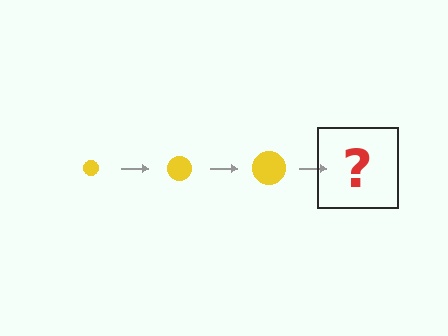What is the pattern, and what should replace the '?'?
The pattern is that the circle gets progressively larger each step. The '?' should be a yellow circle, larger than the previous one.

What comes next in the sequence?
The next element should be a yellow circle, larger than the previous one.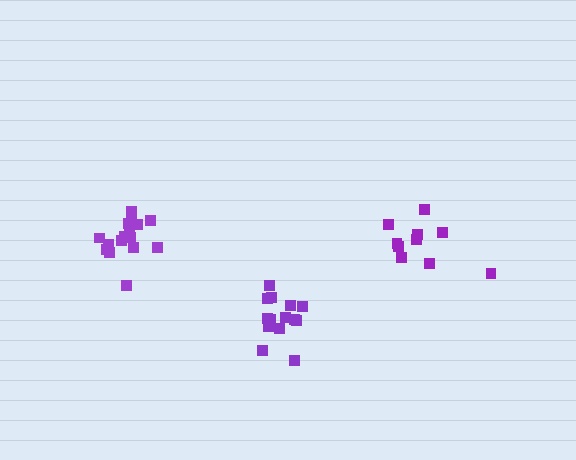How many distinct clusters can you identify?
There are 3 distinct clusters.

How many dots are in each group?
Group 1: 14 dots, Group 2: 16 dots, Group 3: 10 dots (40 total).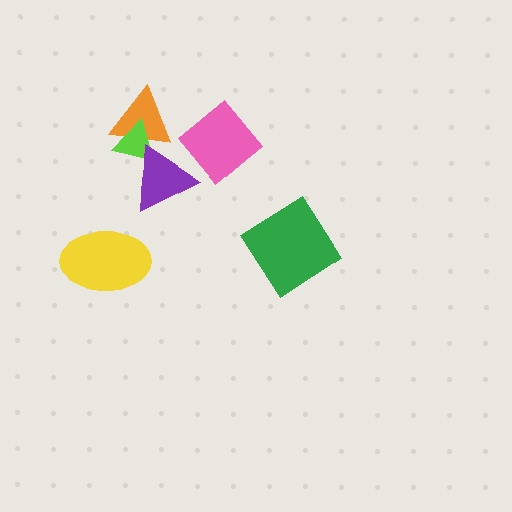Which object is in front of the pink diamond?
The purple triangle is in front of the pink diamond.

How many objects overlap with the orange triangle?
2 objects overlap with the orange triangle.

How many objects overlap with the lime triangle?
2 objects overlap with the lime triangle.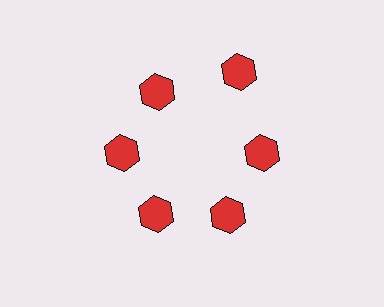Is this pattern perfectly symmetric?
No. The 6 red hexagons are arranged in a ring, but one element near the 1 o'clock position is pushed outward from the center, breaking the 6-fold rotational symmetry.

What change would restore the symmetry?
The symmetry would be restored by moving it inward, back onto the ring so that all 6 hexagons sit at equal angles and equal distance from the center.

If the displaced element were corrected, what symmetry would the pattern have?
It would have 6-fold rotational symmetry — the pattern would map onto itself every 60 degrees.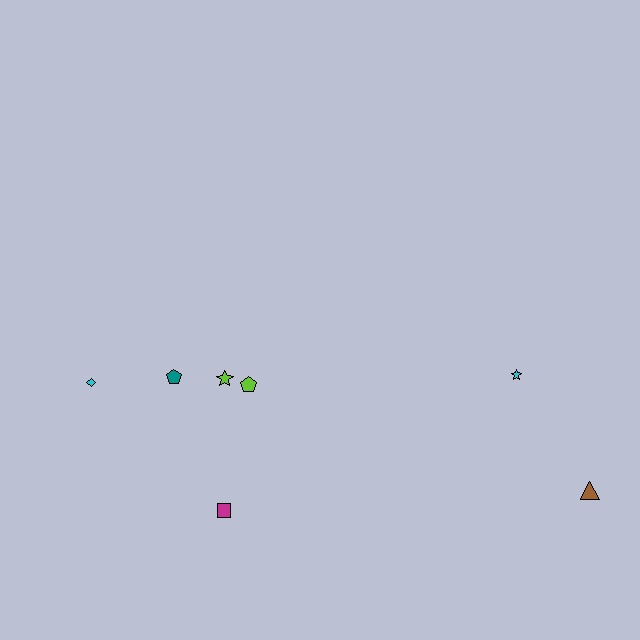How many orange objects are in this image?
There are no orange objects.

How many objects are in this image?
There are 7 objects.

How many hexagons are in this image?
There are no hexagons.